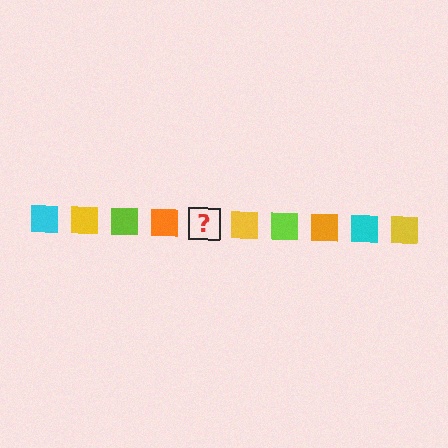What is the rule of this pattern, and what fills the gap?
The rule is that the pattern cycles through cyan, yellow, lime, orange squares. The gap should be filled with a cyan square.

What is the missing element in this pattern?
The missing element is a cyan square.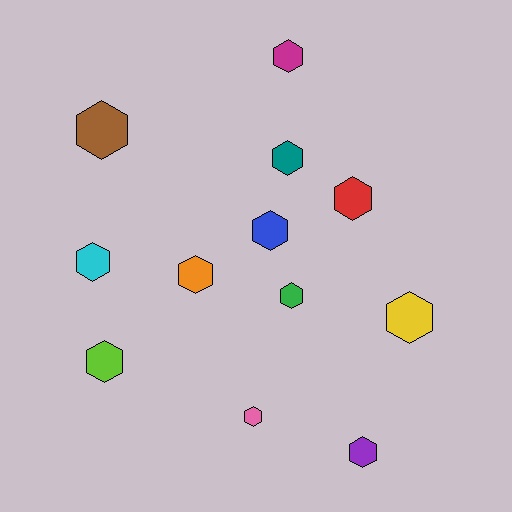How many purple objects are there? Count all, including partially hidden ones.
There is 1 purple object.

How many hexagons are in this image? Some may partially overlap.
There are 12 hexagons.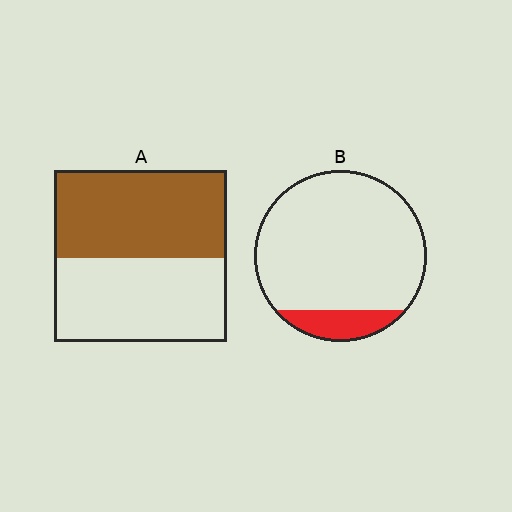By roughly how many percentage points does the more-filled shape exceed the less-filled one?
By roughly 40 percentage points (A over B).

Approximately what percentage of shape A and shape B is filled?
A is approximately 50% and B is approximately 15%.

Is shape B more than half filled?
No.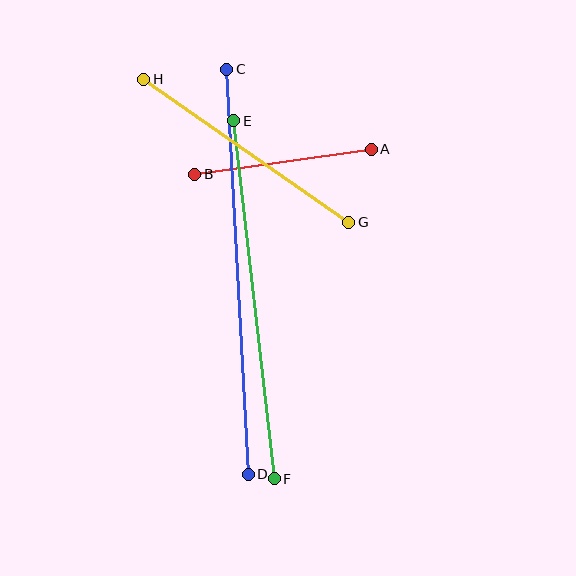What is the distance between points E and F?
The distance is approximately 360 pixels.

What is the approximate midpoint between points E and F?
The midpoint is at approximately (254, 300) pixels.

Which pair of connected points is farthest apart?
Points C and D are farthest apart.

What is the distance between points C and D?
The distance is approximately 406 pixels.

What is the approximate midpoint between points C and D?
The midpoint is at approximately (237, 272) pixels.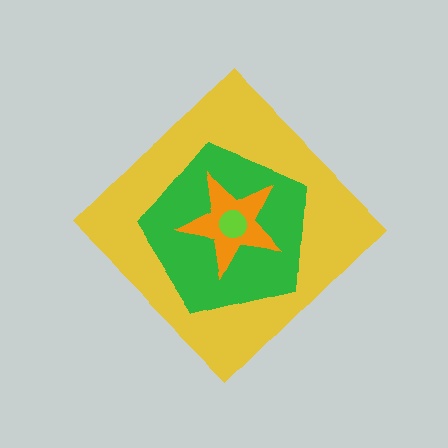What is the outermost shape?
The yellow diamond.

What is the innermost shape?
The lime circle.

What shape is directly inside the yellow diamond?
The green pentagon.